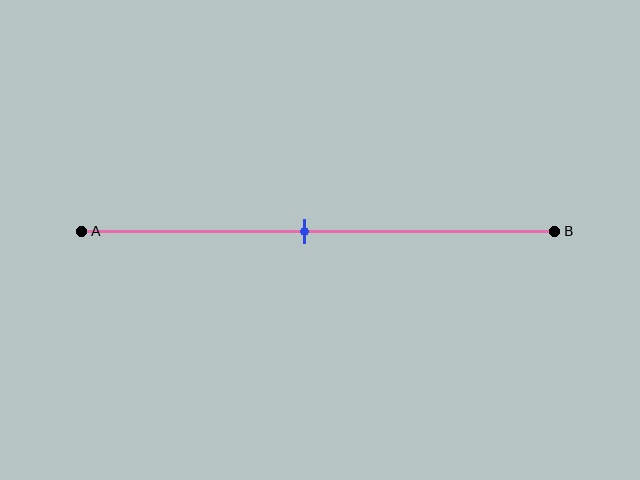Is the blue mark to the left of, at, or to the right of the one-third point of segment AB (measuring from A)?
The blue mark is to the right of the one-third point of segment AB.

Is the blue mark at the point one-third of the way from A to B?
No, the mark is at about 45% from A, not at the 33% one-third point.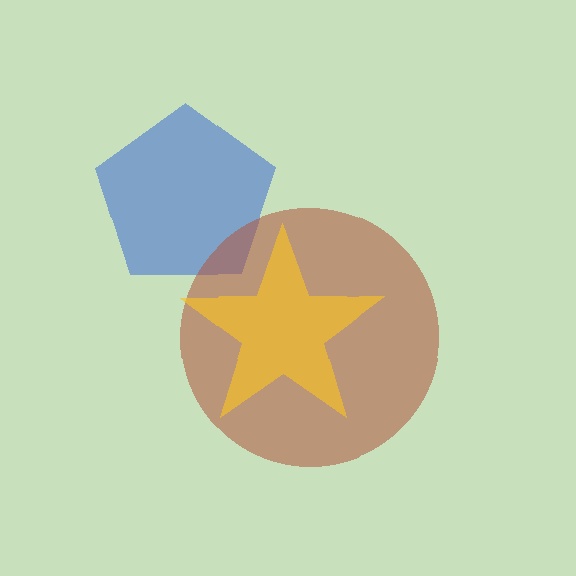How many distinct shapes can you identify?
There are 3 distinct shapes: a blue pentagon, a brown circle, a yellow star.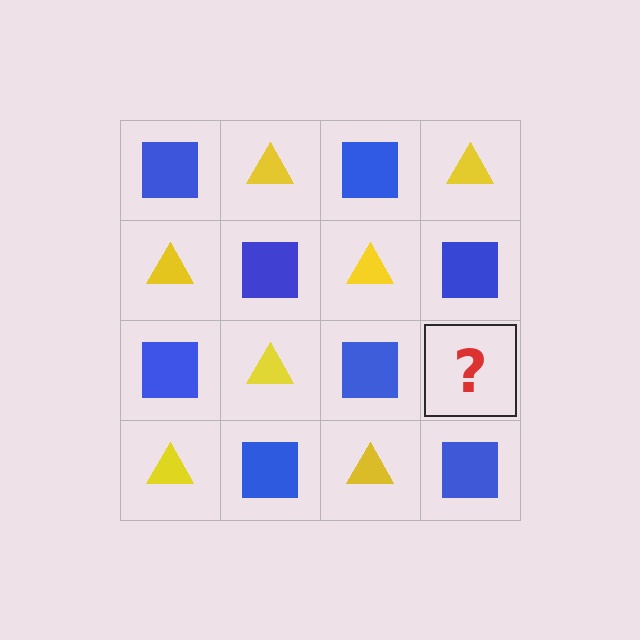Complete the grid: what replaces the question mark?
The question mark should be replaced with a yellow triangle.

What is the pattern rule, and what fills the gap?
The rule is that it alternates blue square and yellow triangle in a checkerboard pattern. The gap should be filled with a yellow triangle.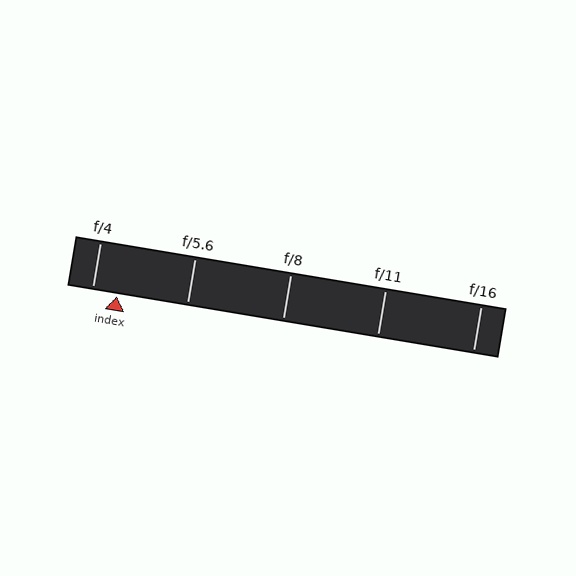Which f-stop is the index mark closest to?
The index mark is closest to f/4.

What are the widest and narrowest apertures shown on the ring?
The widest aperture shown is f/4 and the narrowest is f/16.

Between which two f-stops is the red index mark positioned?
The index mark is between f/4 and f/5.6.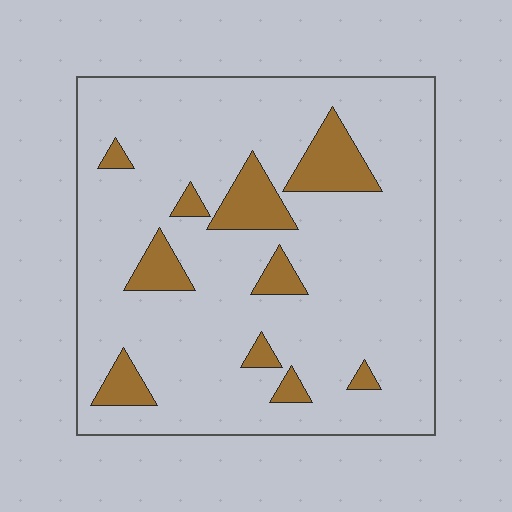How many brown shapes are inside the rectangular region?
10.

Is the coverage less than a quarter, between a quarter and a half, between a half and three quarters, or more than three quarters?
Less than a quarter.